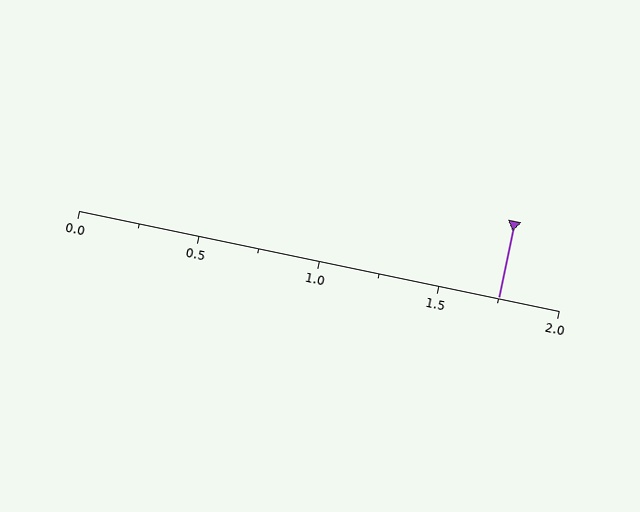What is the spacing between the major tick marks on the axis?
The major ticks are spaced 0.5 apart.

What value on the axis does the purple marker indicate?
The marker indicates approximately 1.75.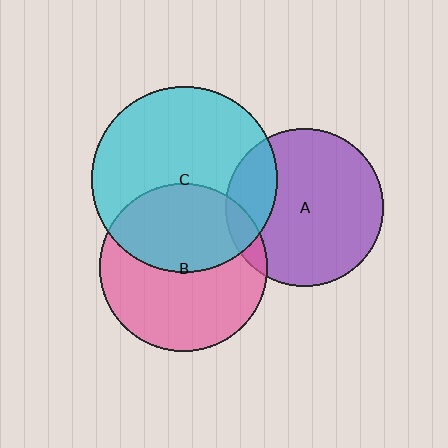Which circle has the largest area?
Circle C (cyan).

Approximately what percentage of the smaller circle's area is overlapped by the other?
Approximately 45%.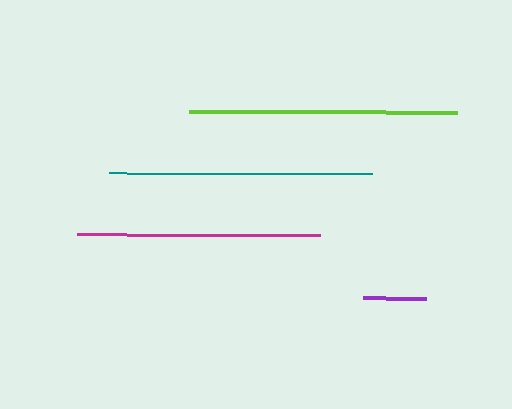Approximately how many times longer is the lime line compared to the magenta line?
The lime line is approximately 1.1 times the length of the magenta line.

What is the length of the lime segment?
The lime segment is approximately 268 pixels long.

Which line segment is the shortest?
The purple line is the shortest at approximately 63 pixels.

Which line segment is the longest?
The lime line is the longest at approximately 268 pixels.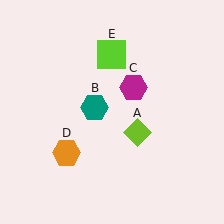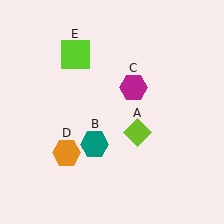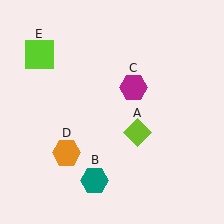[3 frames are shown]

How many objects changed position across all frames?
2 objects changed position: teal hexagon (object B), lime square (object E).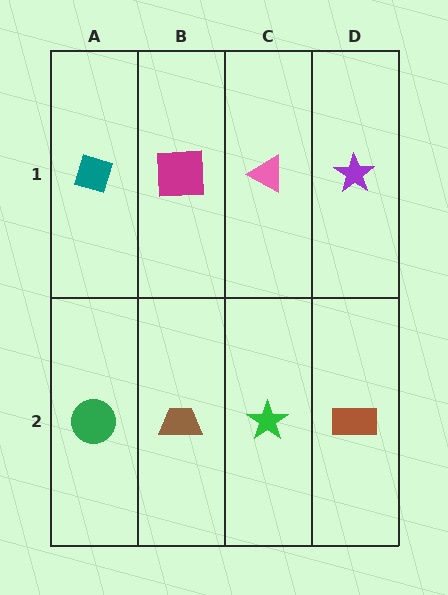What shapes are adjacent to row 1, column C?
A green star (row 2, column C), a magenta square (row 1, column B), a purple star (row 1, column D).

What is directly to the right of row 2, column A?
A brown trapezoid.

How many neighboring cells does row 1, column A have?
2.